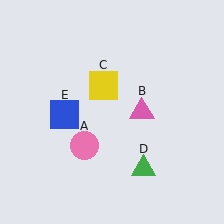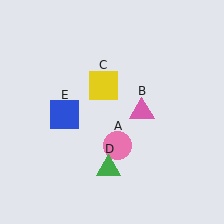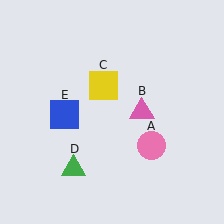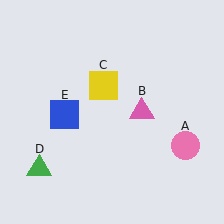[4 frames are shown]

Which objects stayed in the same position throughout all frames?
Pink triangle (object B) and yellow square (object C) and blue square (object E) remained stationary.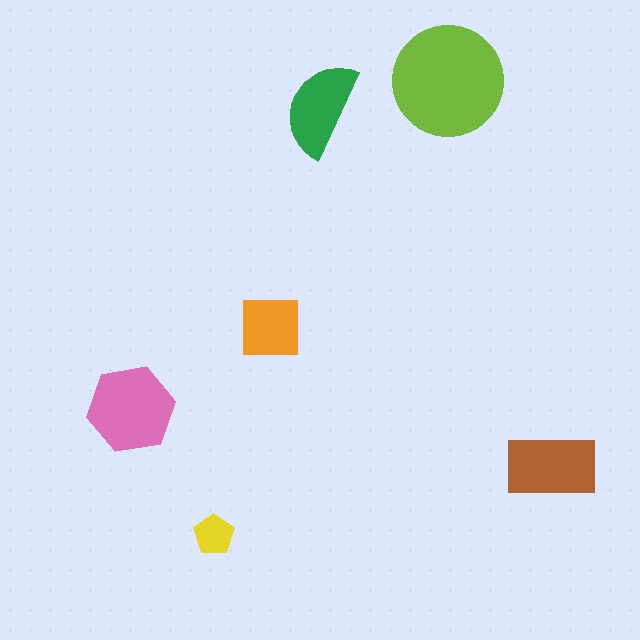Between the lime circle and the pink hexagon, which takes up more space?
The lime circle.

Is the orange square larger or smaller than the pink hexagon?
Smaller.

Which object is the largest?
The lime circle.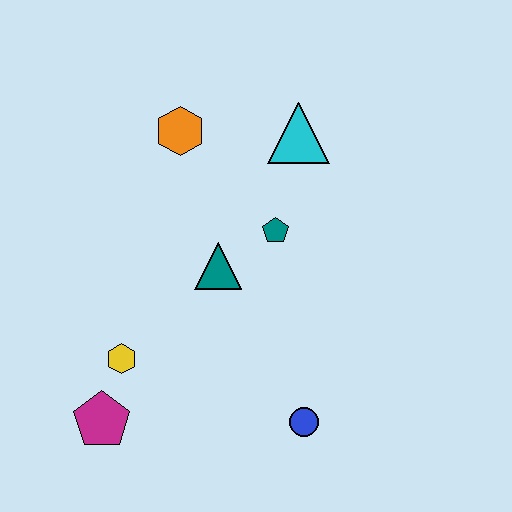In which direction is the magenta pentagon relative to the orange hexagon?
The magenta pentagon is below the orange hexagon.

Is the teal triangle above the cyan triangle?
No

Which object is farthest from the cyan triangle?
The magenta pentagon is farthest from the cyan triangle.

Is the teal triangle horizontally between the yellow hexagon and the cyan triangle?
Yes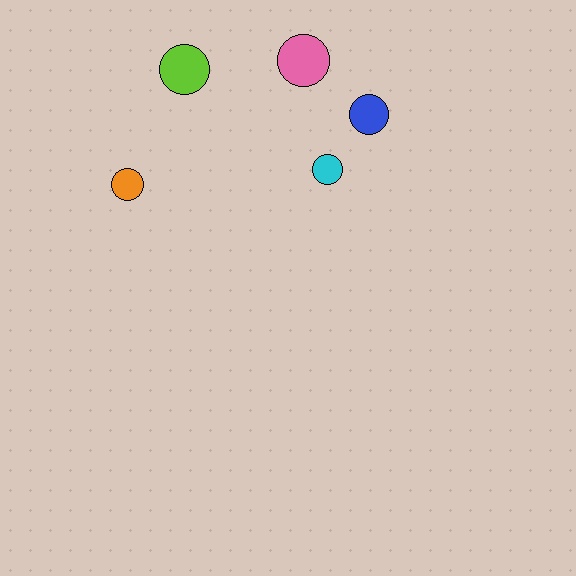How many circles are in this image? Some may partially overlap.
There are 5 circles.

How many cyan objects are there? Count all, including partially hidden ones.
There is 1 cyan object.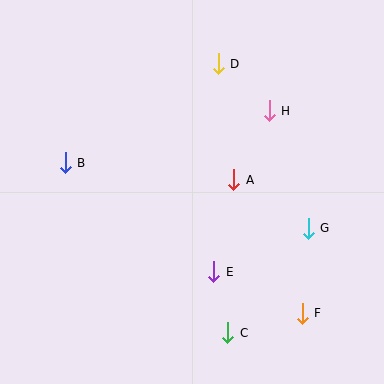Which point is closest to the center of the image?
Point A at (234, 180) is closest to the center.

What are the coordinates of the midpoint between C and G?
The midpoint between C and G is at (268, 281).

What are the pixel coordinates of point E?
Point E is at (214, 272).